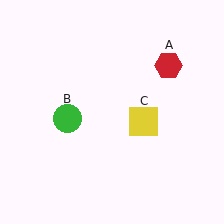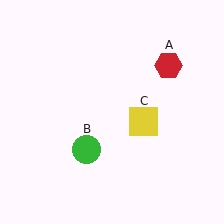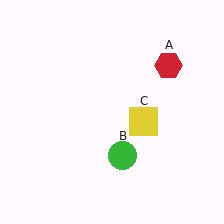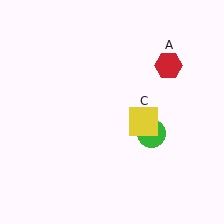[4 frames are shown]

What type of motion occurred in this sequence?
The green circle (object B) rotated counterclockwise around the center of the scene.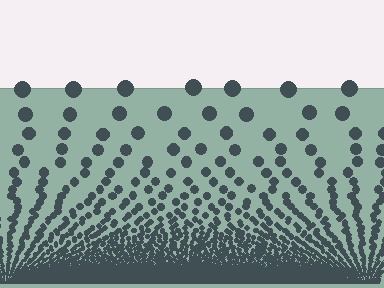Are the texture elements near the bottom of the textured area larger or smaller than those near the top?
Smaller. The gradient is inverted — elements near the bottom are smaller and denser.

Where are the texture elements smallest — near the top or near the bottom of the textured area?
Near the bottom.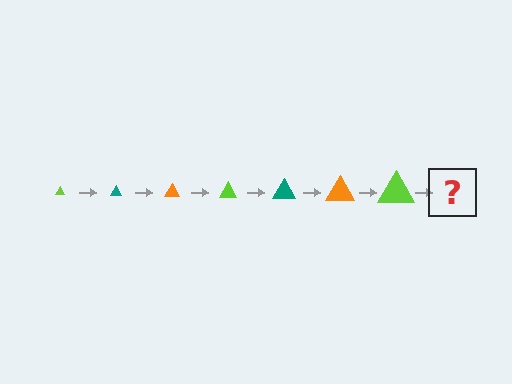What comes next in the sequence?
The next element should be a teal triangle, larger than the previous one.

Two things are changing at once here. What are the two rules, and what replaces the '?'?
The two rules are that the triangle grows larger each step and the color cycles through lime, teal, and orange. The '?' should be a teal triangle, larger than the previous one.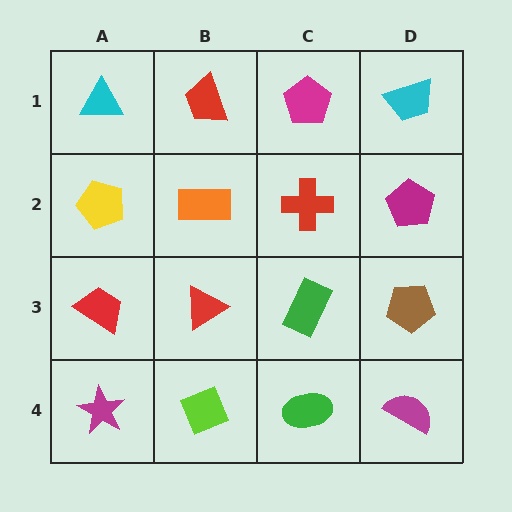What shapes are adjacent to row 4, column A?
A red trapezoid (row 3, column A), a lime diamond (row 4, column B).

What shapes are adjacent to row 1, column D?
A magenta pentagon (row 2, column D), a magenta pentagon (row 1, column C).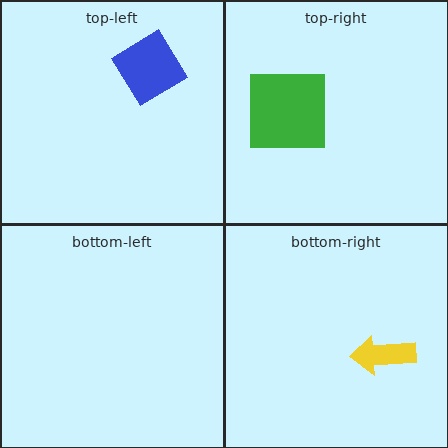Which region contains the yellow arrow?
The bottom-right region.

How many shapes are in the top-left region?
1.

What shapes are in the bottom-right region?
The yellow arrow.